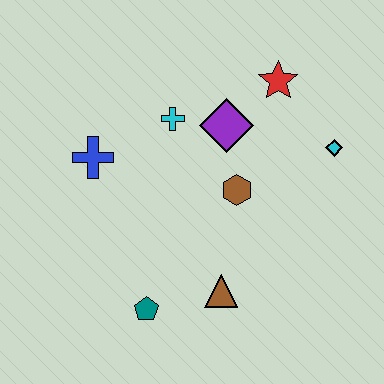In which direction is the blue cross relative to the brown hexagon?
The blue cross is to the left of the brown hexagon.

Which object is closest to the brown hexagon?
The purple diamond is closest to the brown hexagon.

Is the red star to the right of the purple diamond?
Yes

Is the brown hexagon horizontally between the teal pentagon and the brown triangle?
No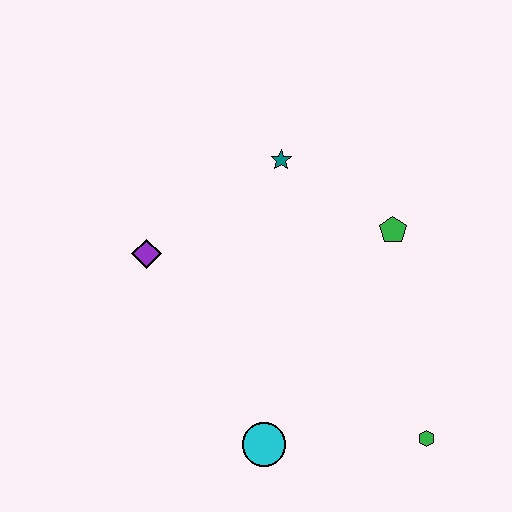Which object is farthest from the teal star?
The green hexagon is farthest from the teal star.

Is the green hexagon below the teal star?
Yes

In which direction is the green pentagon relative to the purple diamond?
The green pentagon is to the right of the purple diamond.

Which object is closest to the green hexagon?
The cyan circle is closest to the green hexagon.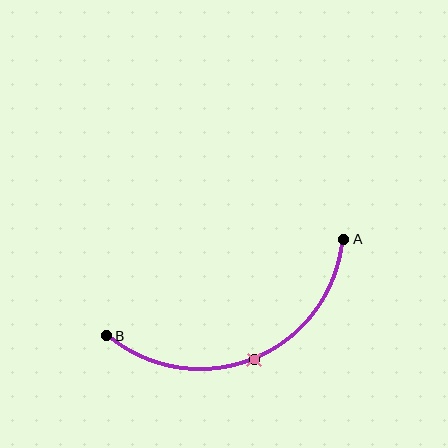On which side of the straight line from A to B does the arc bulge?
The arc bulges below the straight line connecting A and B.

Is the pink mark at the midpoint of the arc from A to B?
Yes. The pink mark lies on the arc at equal arc-length from both A and B — it is the arc midpoint.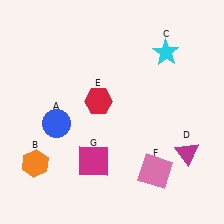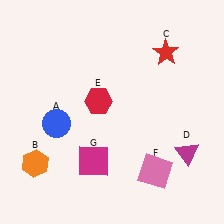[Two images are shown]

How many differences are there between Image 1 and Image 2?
There is 1 difference between the two images.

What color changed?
The star (C) changed from cyan in Image 1 to red in Image 2.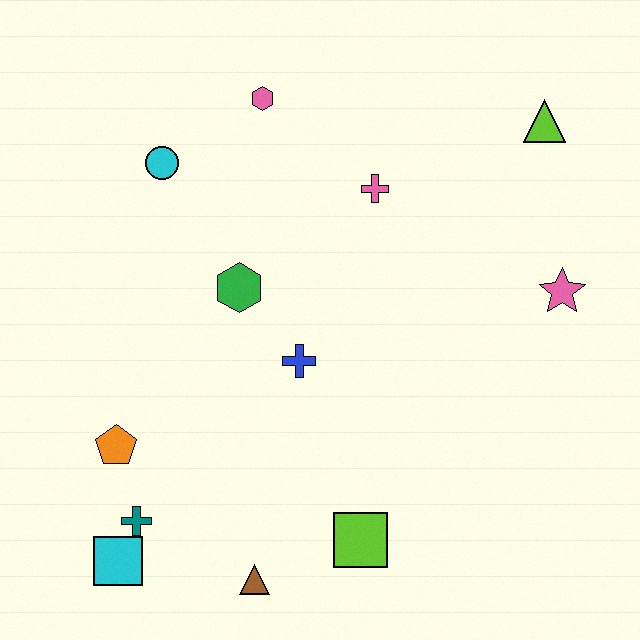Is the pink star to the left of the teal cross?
No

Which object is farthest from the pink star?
The cyan square is farthest from the pink star.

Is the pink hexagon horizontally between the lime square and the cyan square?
Yes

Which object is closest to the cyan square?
The teal cross is closest to the cyan square.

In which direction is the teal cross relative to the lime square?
The teal cross is to the left of the lime square.